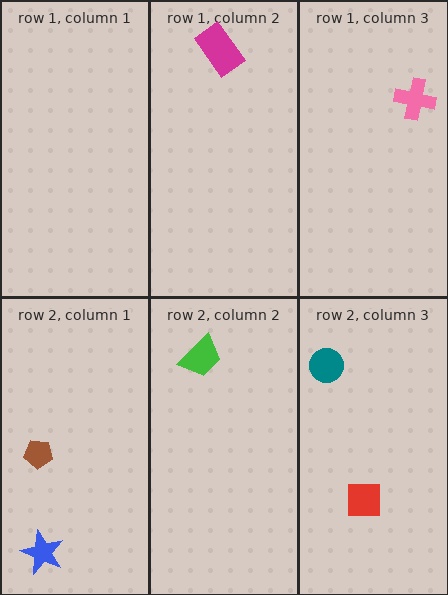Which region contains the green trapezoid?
The row 2, column 2 region.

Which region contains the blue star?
The row 2, column 1 region.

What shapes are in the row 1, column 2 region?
The magenta rectangle.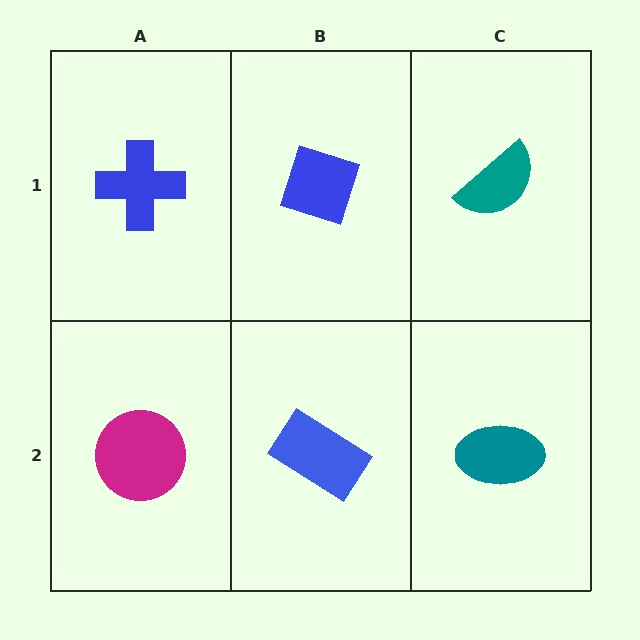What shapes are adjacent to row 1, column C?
A teal ellipse (row 2, column C), a blue diamond (row 1, column B).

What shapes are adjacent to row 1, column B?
A blue rectangle (row 2, column B), a blue cross (row 1, column A), a teal semicircle (row 1, column C).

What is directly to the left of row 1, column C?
A blue diamond.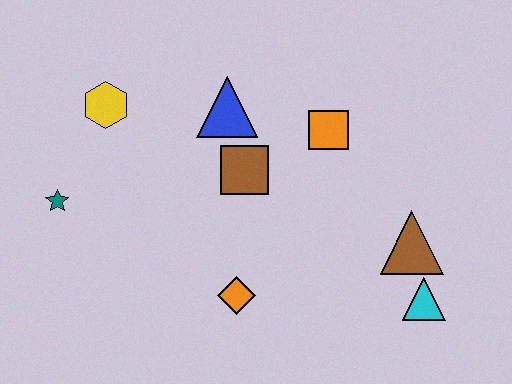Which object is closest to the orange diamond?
The brown square is closest to the orange diamond.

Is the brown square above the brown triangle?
Yes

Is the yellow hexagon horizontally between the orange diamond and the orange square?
No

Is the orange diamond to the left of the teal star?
No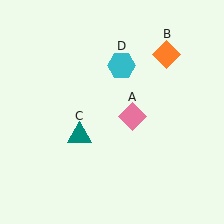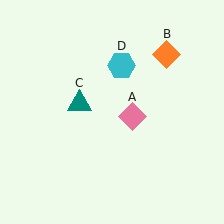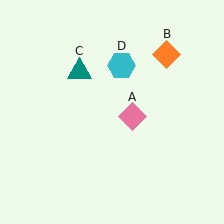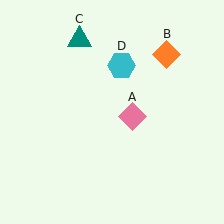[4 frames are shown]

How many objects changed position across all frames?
1 object changed position: teal triangle (object C).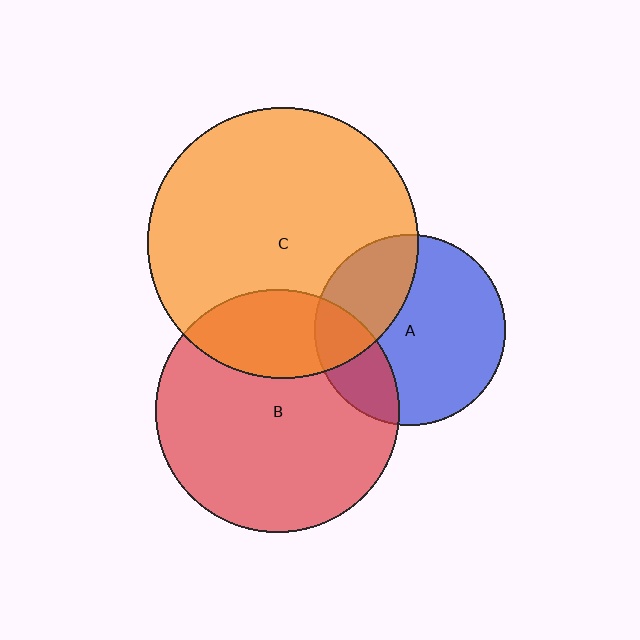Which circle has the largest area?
Circle C (orange).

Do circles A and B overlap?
Yes.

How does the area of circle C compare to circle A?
Approximately 2.0 times.